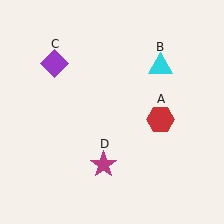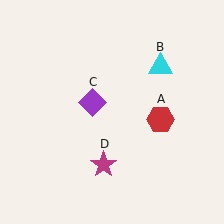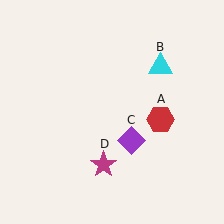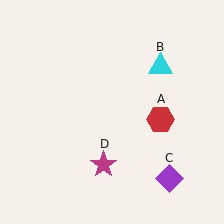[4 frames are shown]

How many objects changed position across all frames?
1 object changed position: purple diamond (object C).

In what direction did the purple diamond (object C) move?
The purple diamond (object C) moved down and to the right.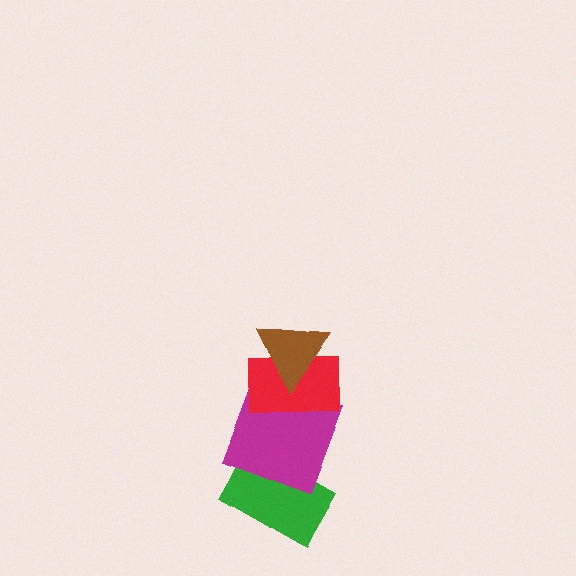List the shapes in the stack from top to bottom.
From top to bottom: the brown triangle, the red rectangle, the magenta square, the green rectangle.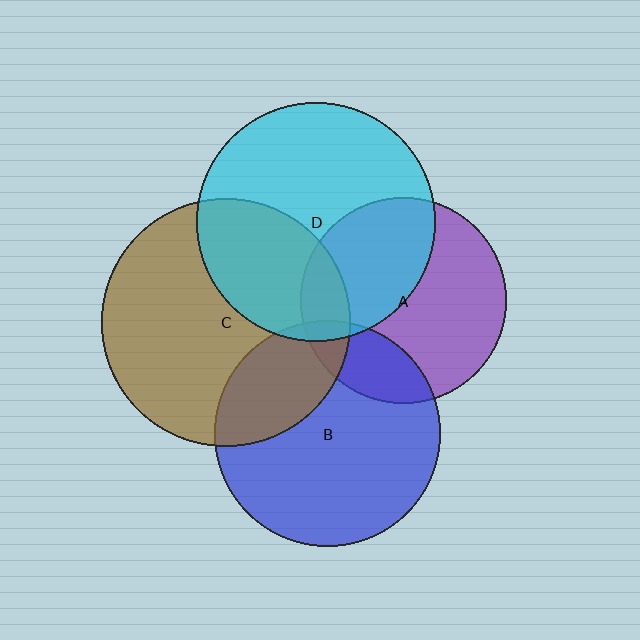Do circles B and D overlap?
Yes.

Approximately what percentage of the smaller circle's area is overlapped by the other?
Approximately 5%.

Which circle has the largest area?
Circle C (brown).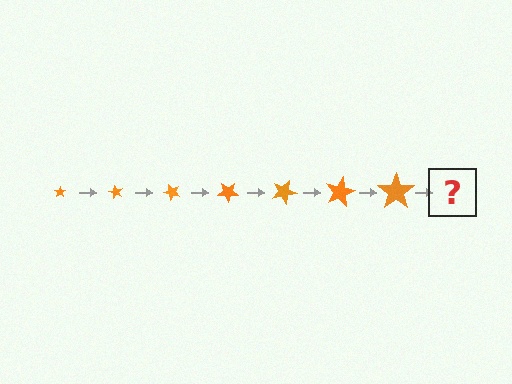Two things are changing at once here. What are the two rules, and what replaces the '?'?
The two rules are that the star grows larger each step and it rotates 60 degrees each step. The '?' should be a star, larger than the previous one and rotated 420 degrees from the start.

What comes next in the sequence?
The next element should be a star, larger than the previous one and rotated 420 degrees from the start.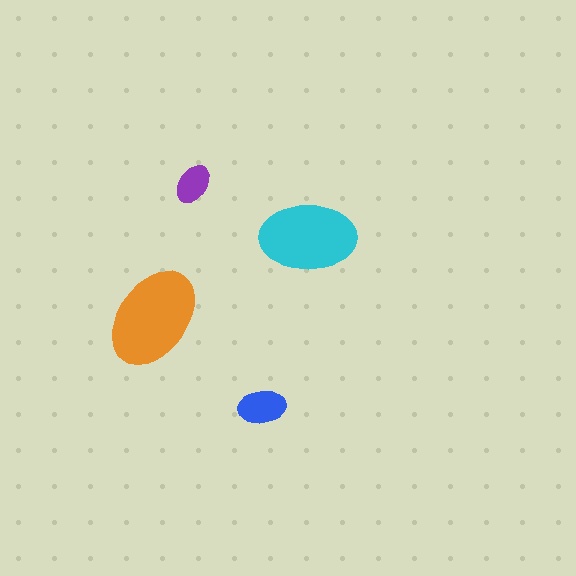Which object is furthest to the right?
The cyan ellipse is rightmost.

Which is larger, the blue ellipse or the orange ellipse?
The orange one.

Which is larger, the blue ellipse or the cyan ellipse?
The cyan one.